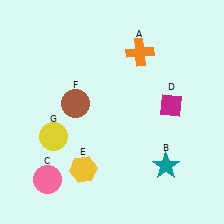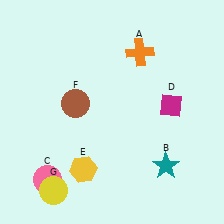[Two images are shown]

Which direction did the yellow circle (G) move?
The yellow circle (G) moved down.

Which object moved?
The yellow circle (G) moved down.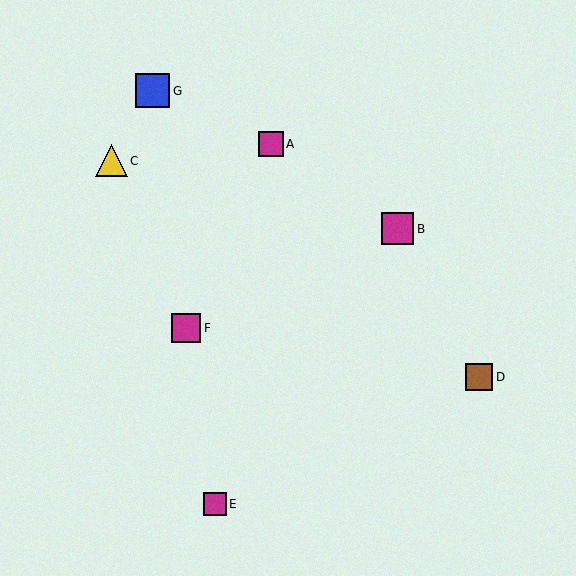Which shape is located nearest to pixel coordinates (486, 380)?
The brown square (labeled D) at (479, 377) is nearest to that location.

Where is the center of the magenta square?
The center of the magenta square is at (186, 328).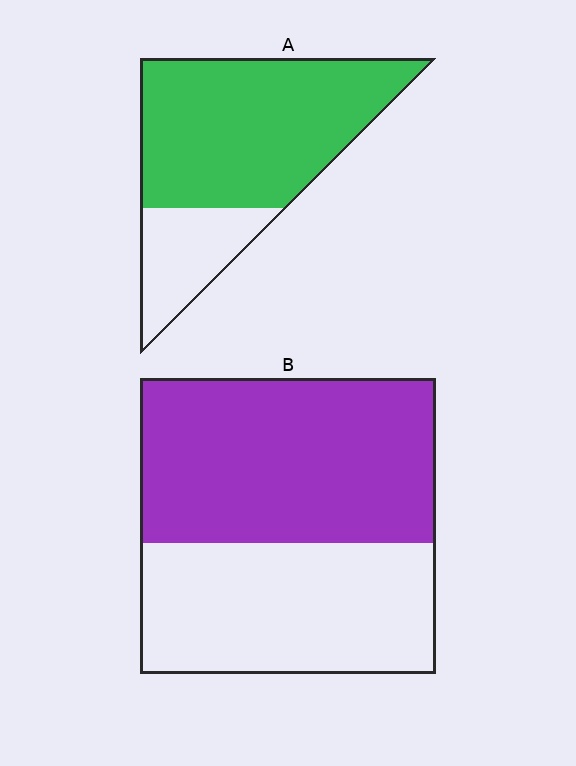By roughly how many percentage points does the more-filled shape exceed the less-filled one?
By roughly 20 percentage points (A over B).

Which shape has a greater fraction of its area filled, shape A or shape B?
Shape A.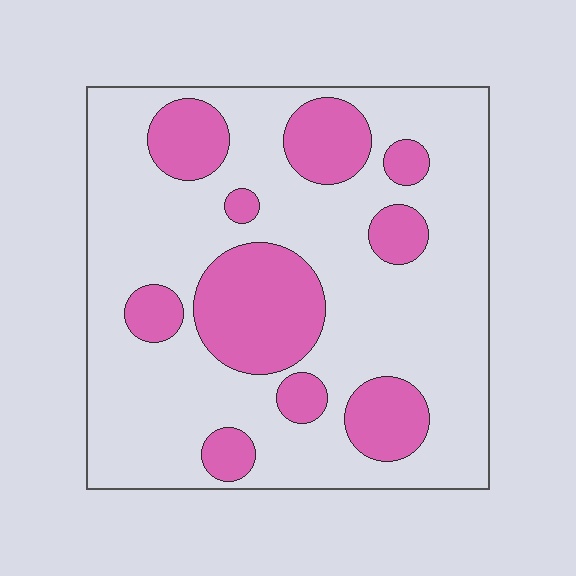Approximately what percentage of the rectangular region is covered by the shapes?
Approximately 25%.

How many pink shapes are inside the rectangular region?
10.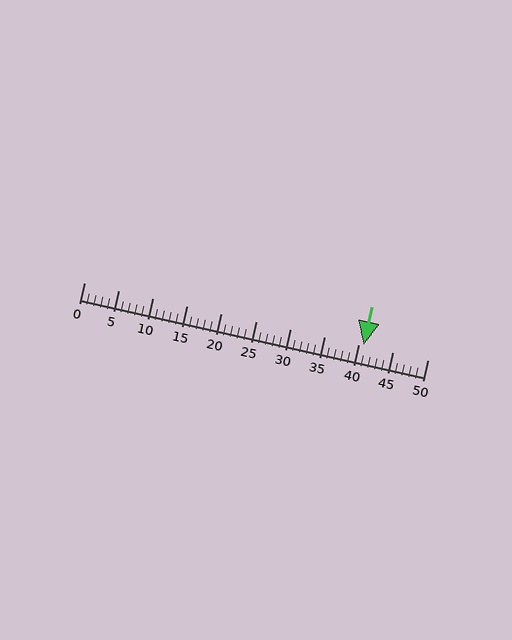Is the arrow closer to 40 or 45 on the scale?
The arrow is closer to 40.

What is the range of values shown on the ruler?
The ruler shows values from 0 to 50.